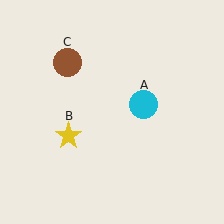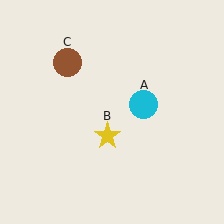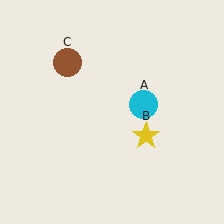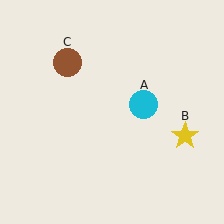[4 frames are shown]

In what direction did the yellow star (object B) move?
The yellow star (object B) moved right.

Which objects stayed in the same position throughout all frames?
Cyan circle (object A) and brown circle (object C) remained stationary.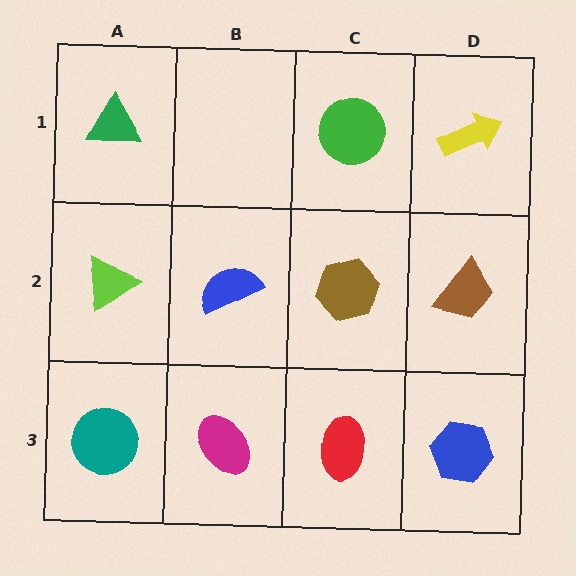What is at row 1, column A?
A green triangle.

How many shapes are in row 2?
4 shapes.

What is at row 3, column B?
A magenta ellipse.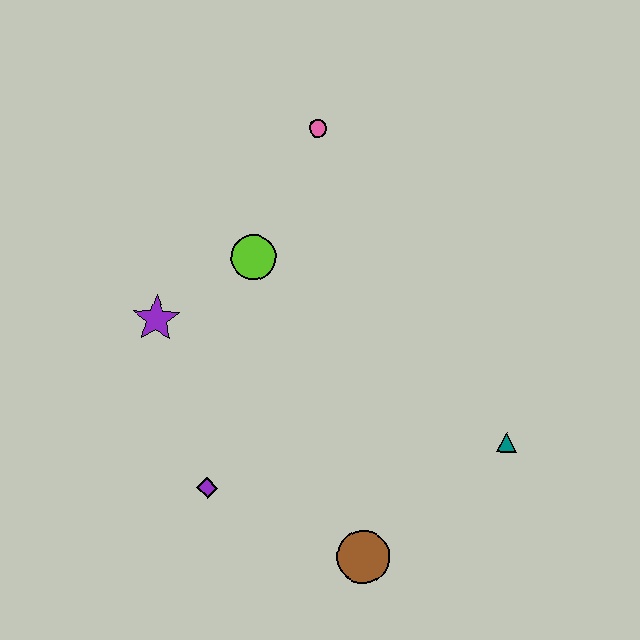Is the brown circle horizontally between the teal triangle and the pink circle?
Yes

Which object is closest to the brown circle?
The purple diamond is closest to the brown circle.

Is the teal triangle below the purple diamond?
No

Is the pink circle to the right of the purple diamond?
Yes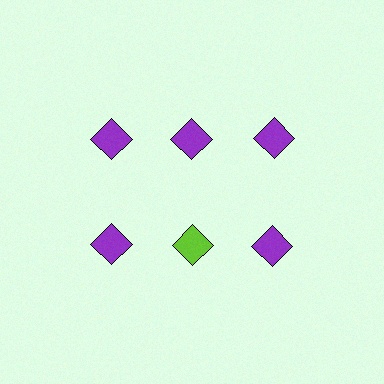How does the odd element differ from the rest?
It has a different color: lime instead of purple.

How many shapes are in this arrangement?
There are 6 shapes arranged in a grid pattern.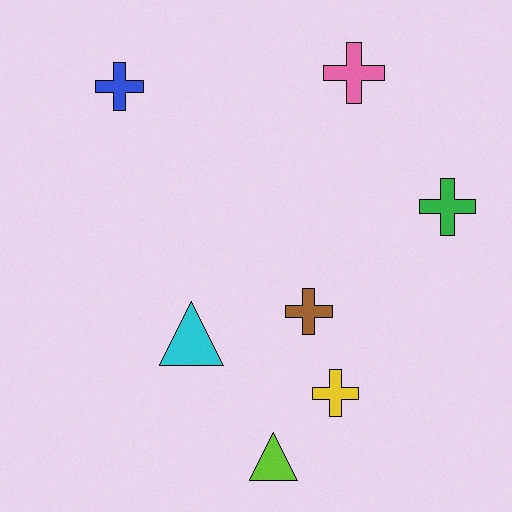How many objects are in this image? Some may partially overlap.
There are 7 objects.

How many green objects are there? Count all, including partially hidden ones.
There is 1 green object.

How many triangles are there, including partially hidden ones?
There are 2 triangles.